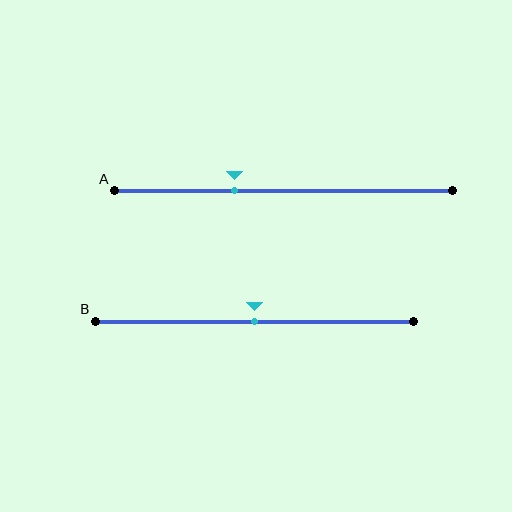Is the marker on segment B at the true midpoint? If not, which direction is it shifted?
Yes, the marker on segment B is at the true midpoint.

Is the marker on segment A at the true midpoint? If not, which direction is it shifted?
No, the marker on segment A is shifted to the left by about 14% of the segment length.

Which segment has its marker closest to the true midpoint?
Segment B has its marker closest to the true midpoint.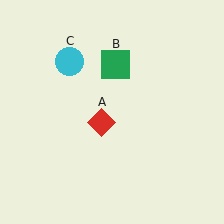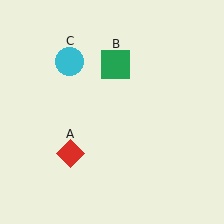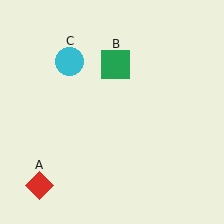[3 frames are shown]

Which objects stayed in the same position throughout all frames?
Green square (object B) and cyan circle (object C) remained stationary.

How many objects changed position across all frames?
1 object changed position: red diamond (object A).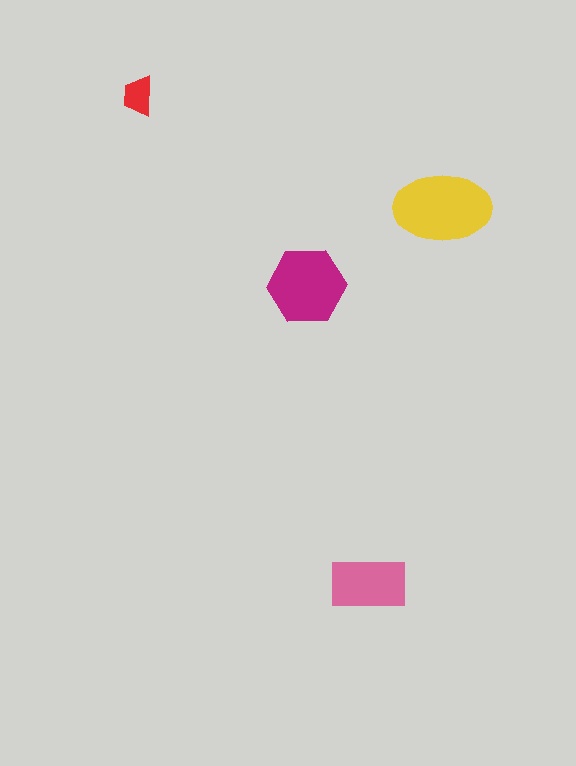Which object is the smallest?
The red trapezoid.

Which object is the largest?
The yellow ellipse.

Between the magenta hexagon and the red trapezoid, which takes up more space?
The magenta hexagon.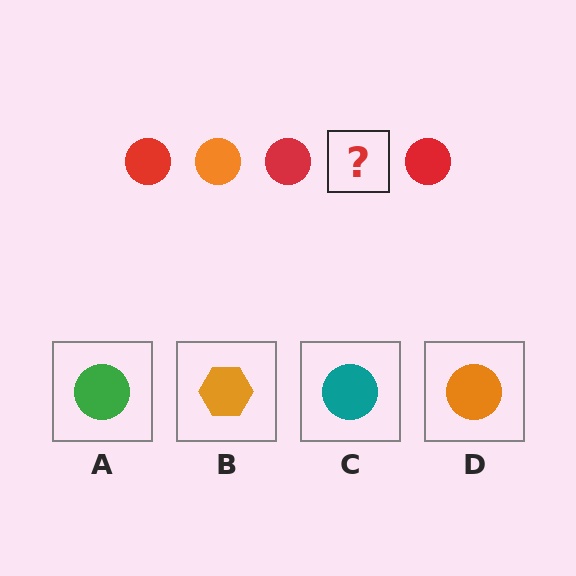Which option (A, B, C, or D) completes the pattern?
D.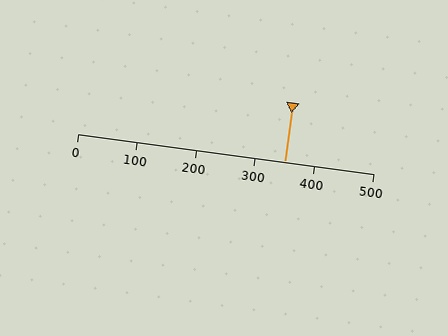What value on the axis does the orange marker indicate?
The marker indicates approximately 350.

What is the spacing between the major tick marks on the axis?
The major ticks are spaced 100 apart.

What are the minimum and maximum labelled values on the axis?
The axis runs from 0 to 500.